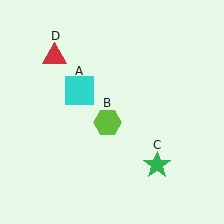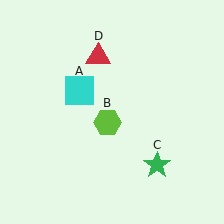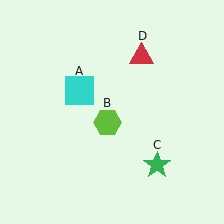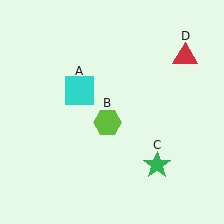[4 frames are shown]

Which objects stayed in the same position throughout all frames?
Cyan square (object A) and lime hexagon (object B) and green star (object C) remained stationary.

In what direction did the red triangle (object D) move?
The red triangle (object D) moved right.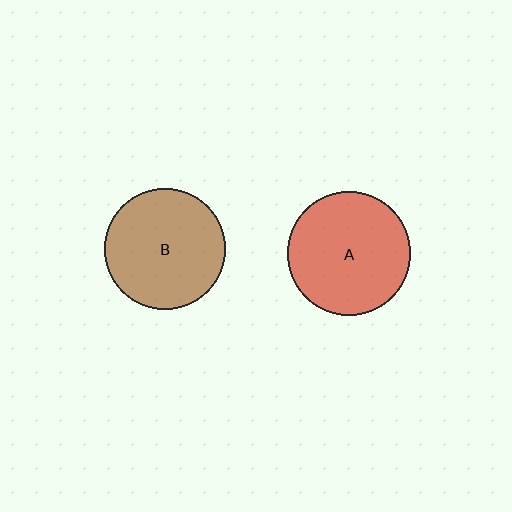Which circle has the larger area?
Circle A (red).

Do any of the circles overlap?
No, none of the circles overlap.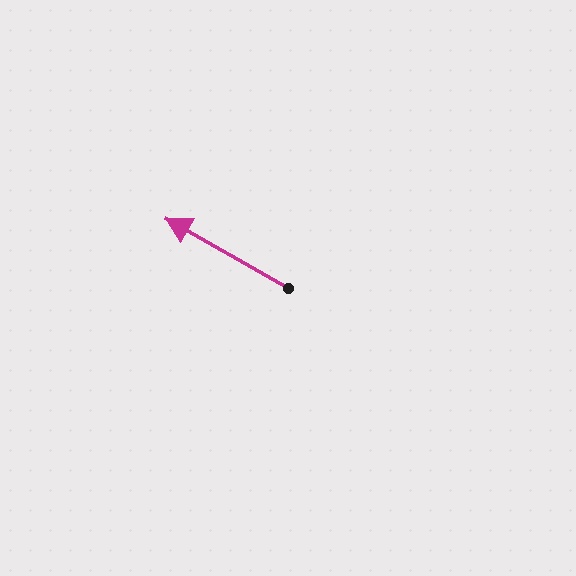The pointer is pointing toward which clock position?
Roughly 10 o'clock.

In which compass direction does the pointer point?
Northwest.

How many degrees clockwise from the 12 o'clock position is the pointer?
Approximately 300 degrees.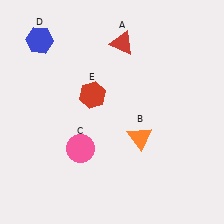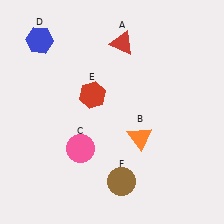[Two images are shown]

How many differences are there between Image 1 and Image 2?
There is 1 difference between the two images.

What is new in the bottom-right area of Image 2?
A brown circle (F) was added in the bottom-right area of Image 2.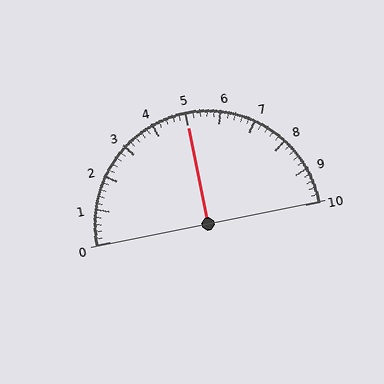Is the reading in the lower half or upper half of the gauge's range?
The reading is in the upper half of the range (0 to 10).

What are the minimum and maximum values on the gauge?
The gauge ranges from 0 to 10.